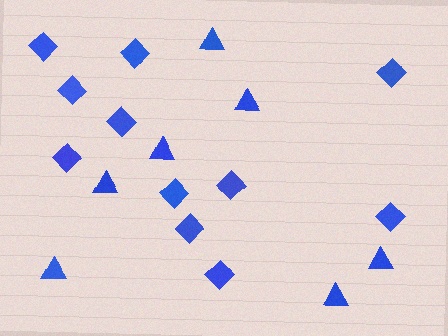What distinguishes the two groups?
There are 2 groups: one group of triangles (7) and one group of diamonds (11).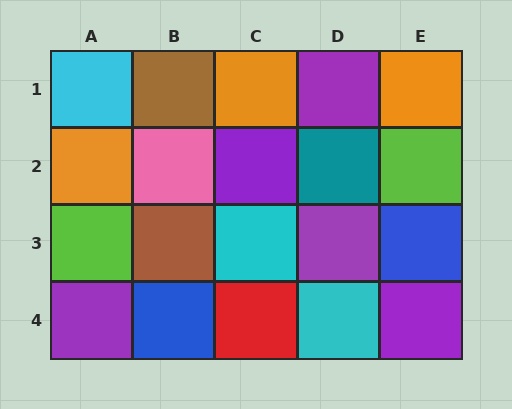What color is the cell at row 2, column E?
Lime.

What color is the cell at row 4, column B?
Blue.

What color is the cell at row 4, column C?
Red.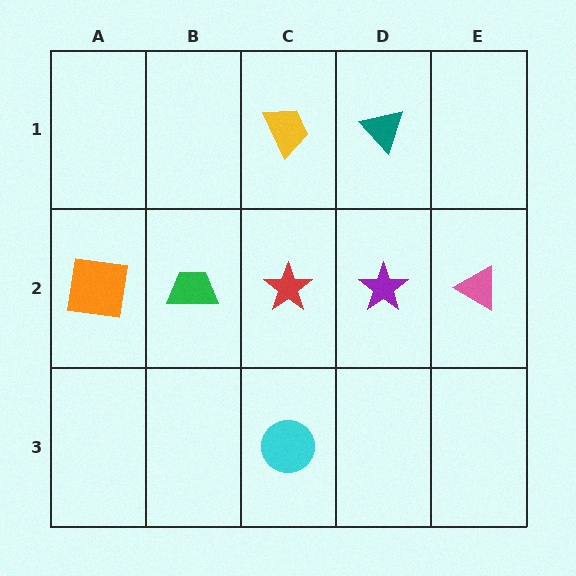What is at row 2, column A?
An orange square.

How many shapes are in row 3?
1 shape.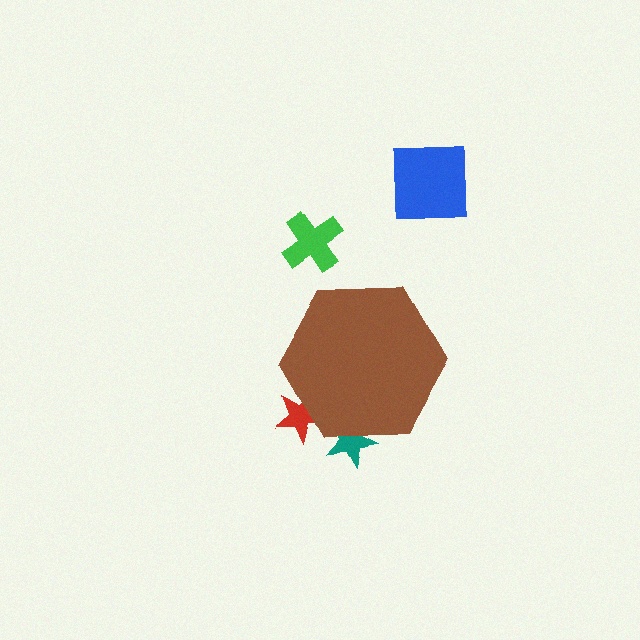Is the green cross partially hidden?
No, the green cross is fully visible.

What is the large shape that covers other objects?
A brown hexagon.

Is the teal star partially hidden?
Yes, the teal star is partially hidden behind the brown hexagon.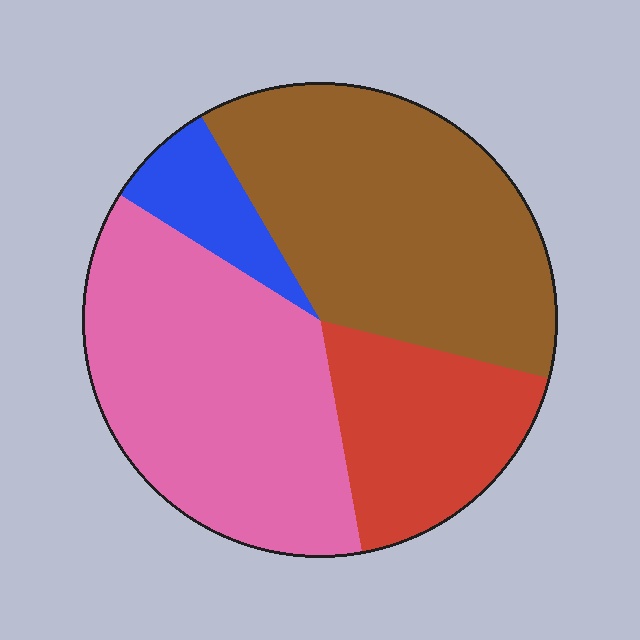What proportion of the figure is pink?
Pink takes up about three eighths (3/8) of the figure.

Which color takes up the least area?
Blue, at roughly 10%.